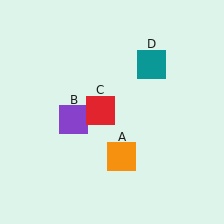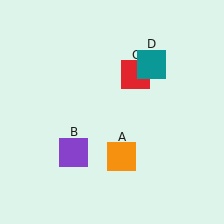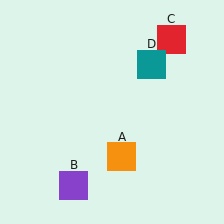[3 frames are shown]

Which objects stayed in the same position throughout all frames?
Orange square (object A) and teal square (object D) remained stationary.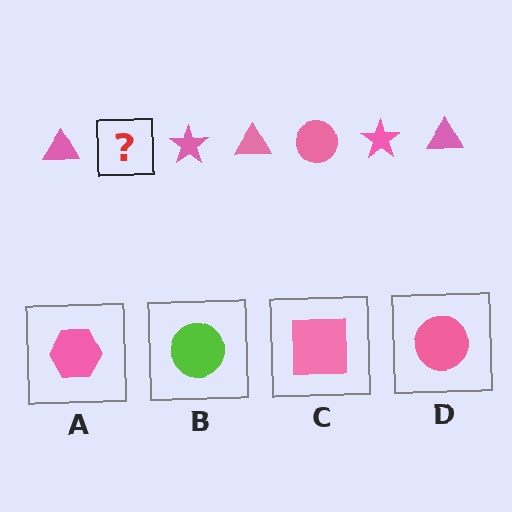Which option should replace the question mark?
Option D.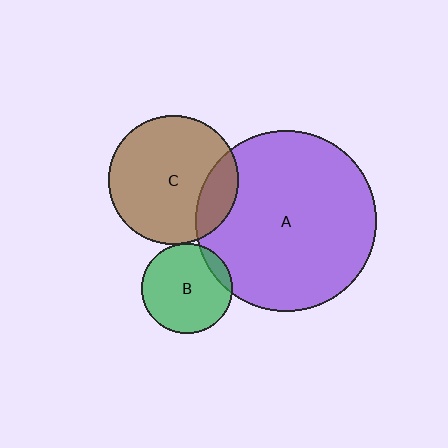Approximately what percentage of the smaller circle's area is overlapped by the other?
Approximately 20%.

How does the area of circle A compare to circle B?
Approximately 4.0 times.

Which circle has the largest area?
Circle A (purple).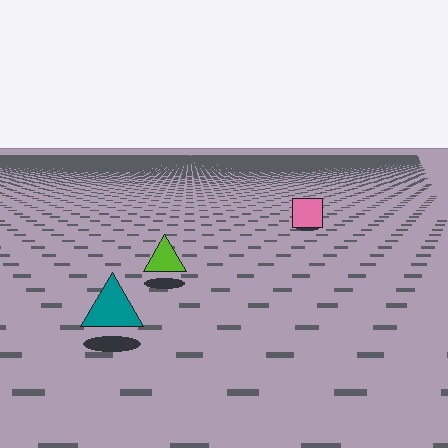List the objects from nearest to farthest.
From nearest to farthest: the teal triangle, the lime triangle, the pink square.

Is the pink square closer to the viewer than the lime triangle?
No. The lime triangle is closer — you can tell from the texture gradient: the ground texture is coarser near it.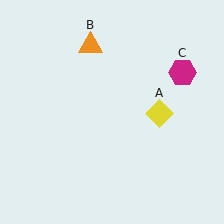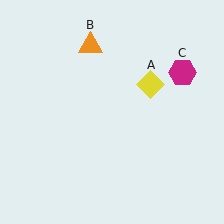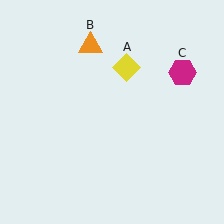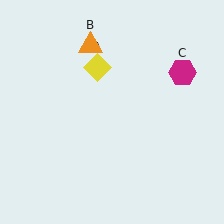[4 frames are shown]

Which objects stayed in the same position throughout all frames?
Orange triangle (object B) and magenta hexagon (object C) remained stationary.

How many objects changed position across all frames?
1 object changed position: yellow diamond (object A).